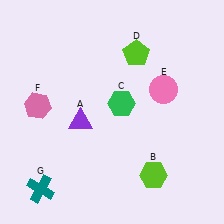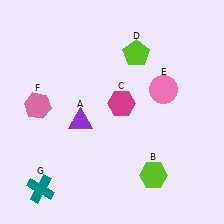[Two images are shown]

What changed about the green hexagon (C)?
In Image 1, C is green. In Image 2, it changed to magenta.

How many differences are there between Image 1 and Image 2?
There is 1 difference between the two images.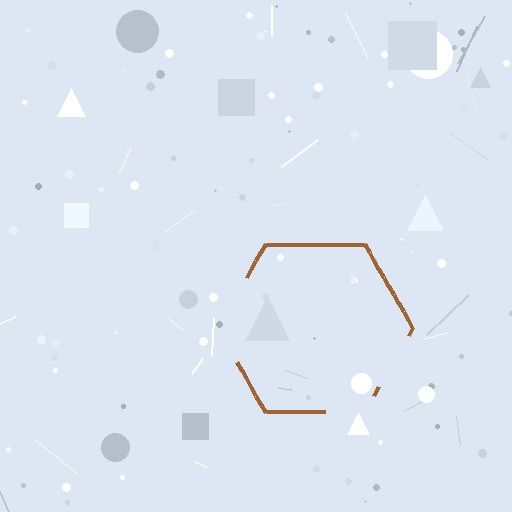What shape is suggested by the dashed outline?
The dashed outline suggests a hexagon.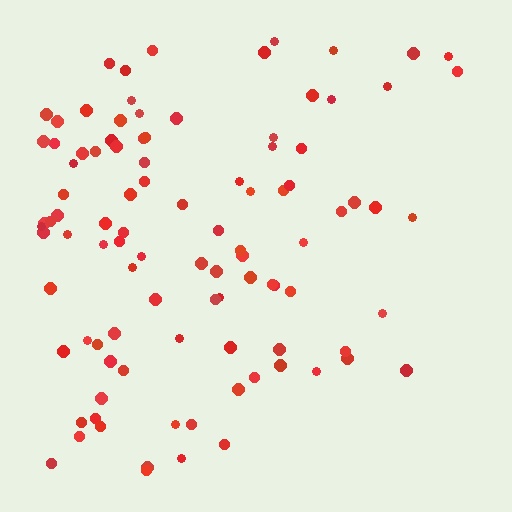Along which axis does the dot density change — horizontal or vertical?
Horizontal.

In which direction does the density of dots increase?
From right to left, with the left side densest.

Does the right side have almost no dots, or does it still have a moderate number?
Still a moderate number, just noticeably fewer than the left.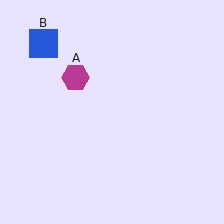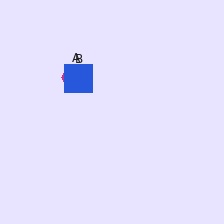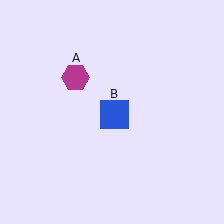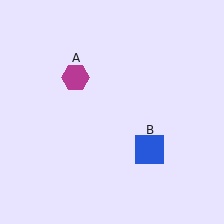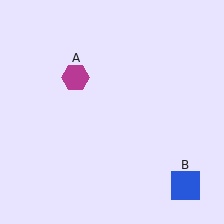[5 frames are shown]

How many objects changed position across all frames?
1 object changed position: blue square (object B).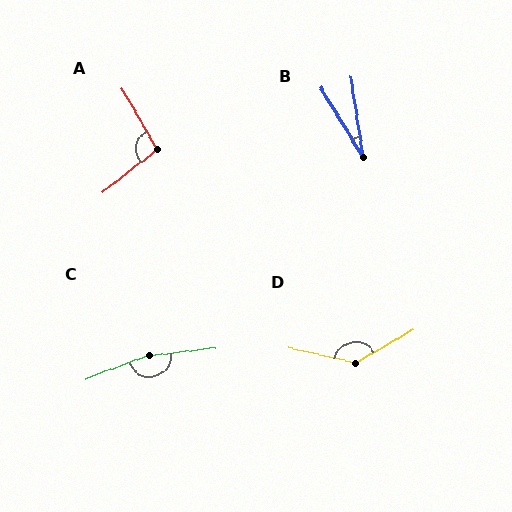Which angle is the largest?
C, at approximately 166 degrees.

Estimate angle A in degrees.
Approximately 98 degrees.